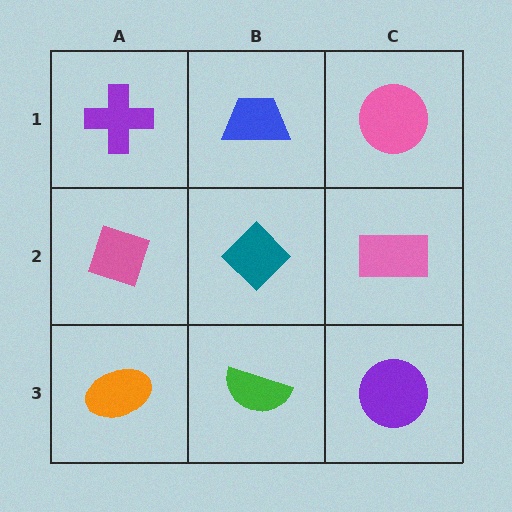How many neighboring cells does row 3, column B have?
3.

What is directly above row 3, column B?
A teal diamond.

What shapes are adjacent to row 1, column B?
A teal diamond (row 2, column B), a purple cross (row 1, column A), a pink circle (row 1, column C).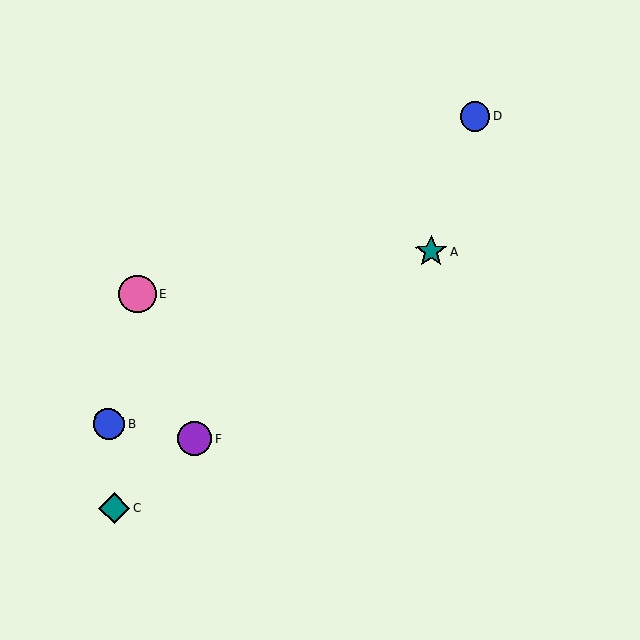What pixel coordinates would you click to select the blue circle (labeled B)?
Click at (109, 424) to select the blue circle B.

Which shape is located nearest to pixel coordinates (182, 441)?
The purple circle (labeled F) at (194, 438) is nearest to that location.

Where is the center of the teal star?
The center of the teal star is at (431, 252).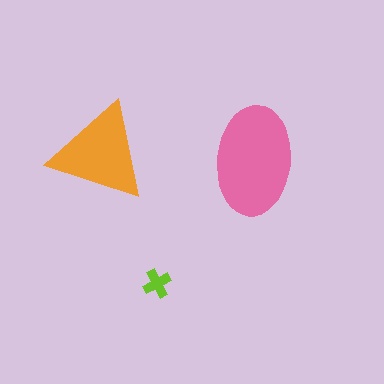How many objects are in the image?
There are 3 objects in the image.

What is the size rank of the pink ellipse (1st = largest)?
1st.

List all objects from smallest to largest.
The lime cross, the orange triangle, the pink ellipse.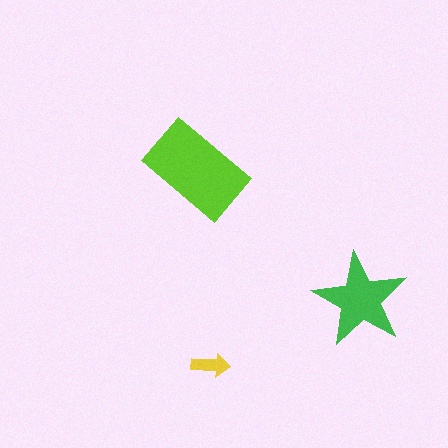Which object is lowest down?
The yellow arrow is bottommost.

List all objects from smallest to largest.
The yellow arrow, the green star, the lime rectangle.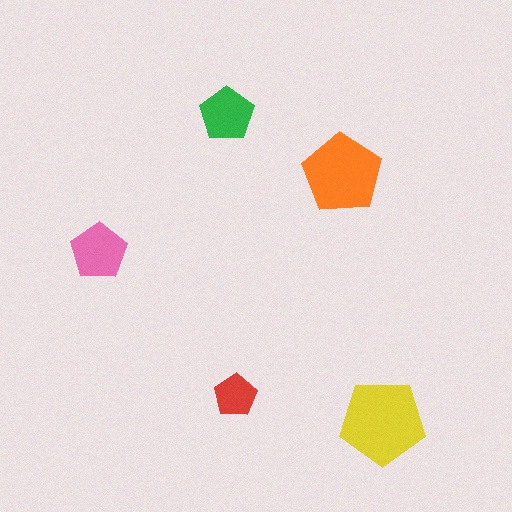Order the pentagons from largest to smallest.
the yellow one, the orange one, the pink one, the green one, the red one.